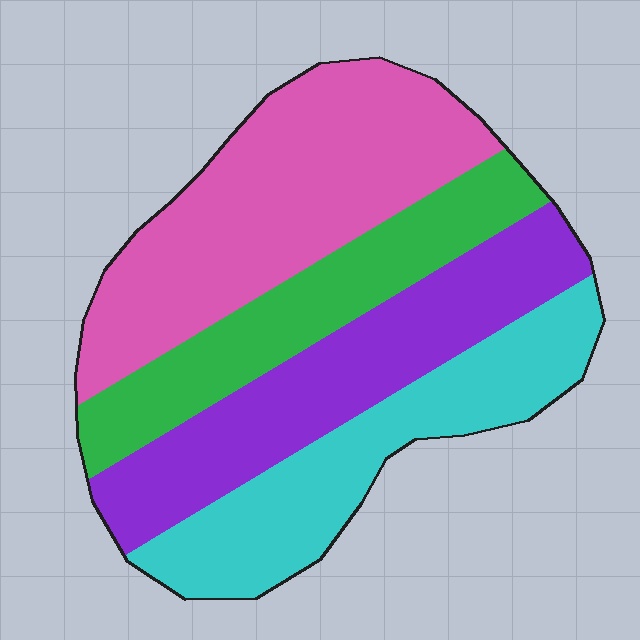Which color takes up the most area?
Pink, at roughly 35%.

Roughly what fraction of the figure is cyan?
Cyan takes up about one quarter (1/4) of the figure.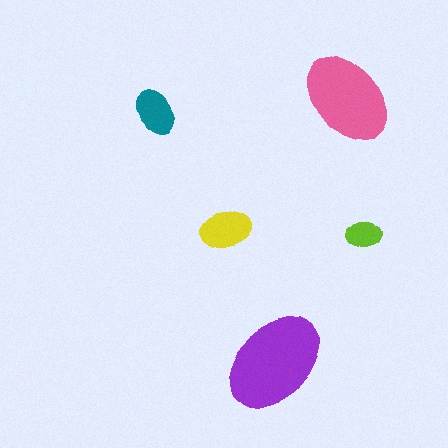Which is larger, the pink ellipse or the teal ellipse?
The pink one.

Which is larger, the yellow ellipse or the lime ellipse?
The yellow one.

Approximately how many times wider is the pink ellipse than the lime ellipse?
About 2.5 times wider.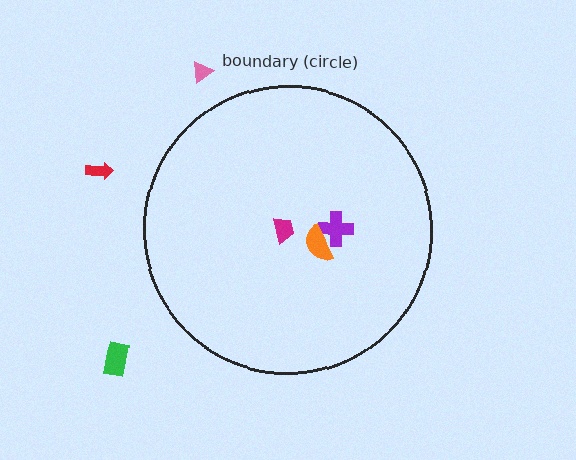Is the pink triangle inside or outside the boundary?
Outside.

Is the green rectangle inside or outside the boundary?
Outside.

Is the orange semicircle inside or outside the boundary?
Inside.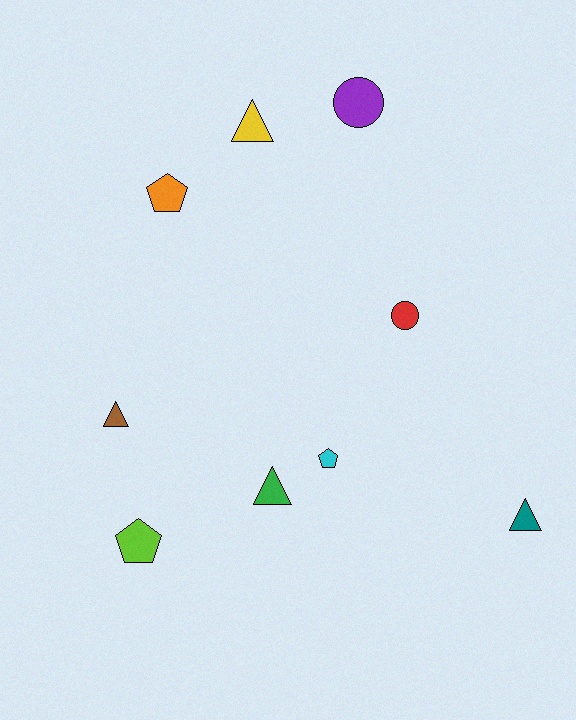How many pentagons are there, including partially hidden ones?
There are 3 pentagons.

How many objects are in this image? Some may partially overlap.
There are 9 objects.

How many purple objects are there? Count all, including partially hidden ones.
There is 1 purple object.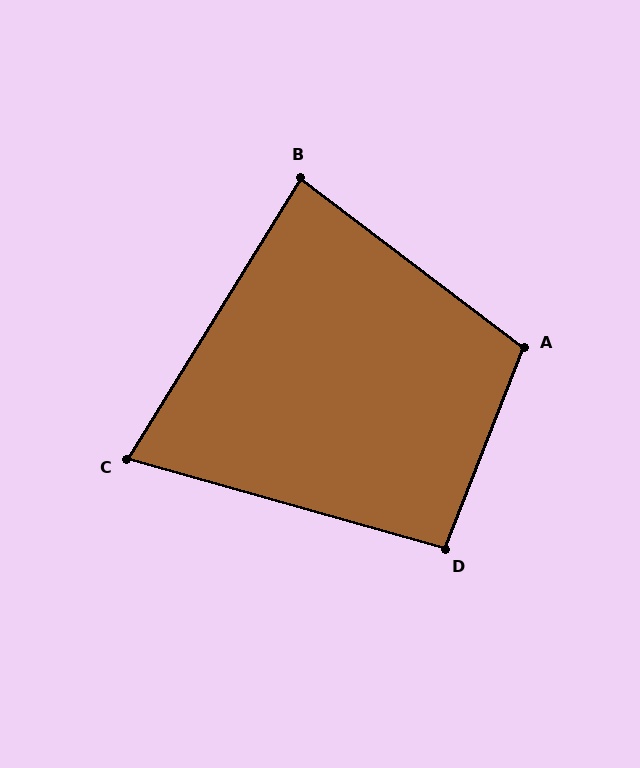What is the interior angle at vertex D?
Approximately 96 degrees (obtuse).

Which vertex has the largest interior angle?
A, at approximately 106 degrees.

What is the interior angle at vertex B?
Approximately 84 degrees (acute).